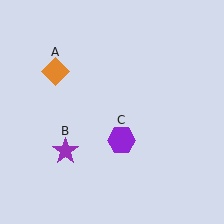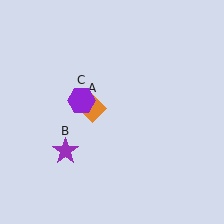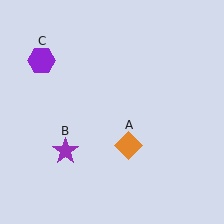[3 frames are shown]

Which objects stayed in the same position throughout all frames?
Purple star (object B) remained stationary.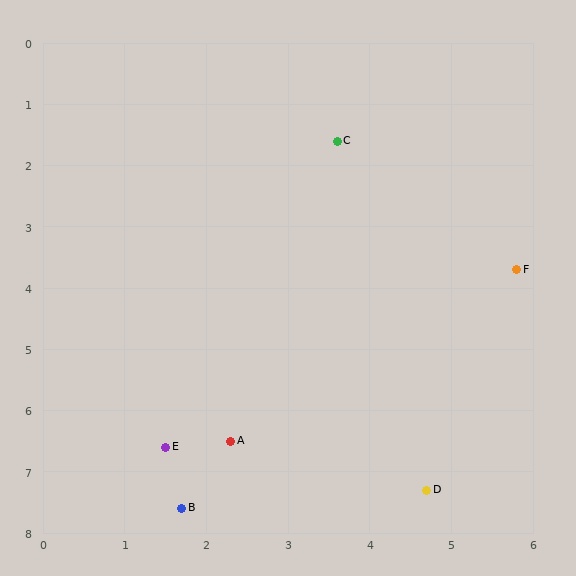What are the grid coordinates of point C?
Point C is at approximately (3.6, 1.6).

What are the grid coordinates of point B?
Point B is at approximately (1.7, 7.6).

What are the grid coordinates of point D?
Point D is at approximately (4.7, 7.3).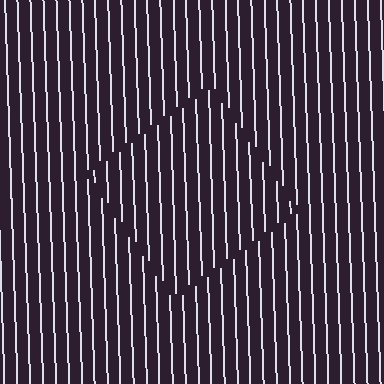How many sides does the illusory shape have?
4 sides — the line-ends trace a square.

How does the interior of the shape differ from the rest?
The interior of the shape contains the same grating, shifted by half a period — the contour is defined by the phase discontinuity where line-ends from the inner and outer gratings abut.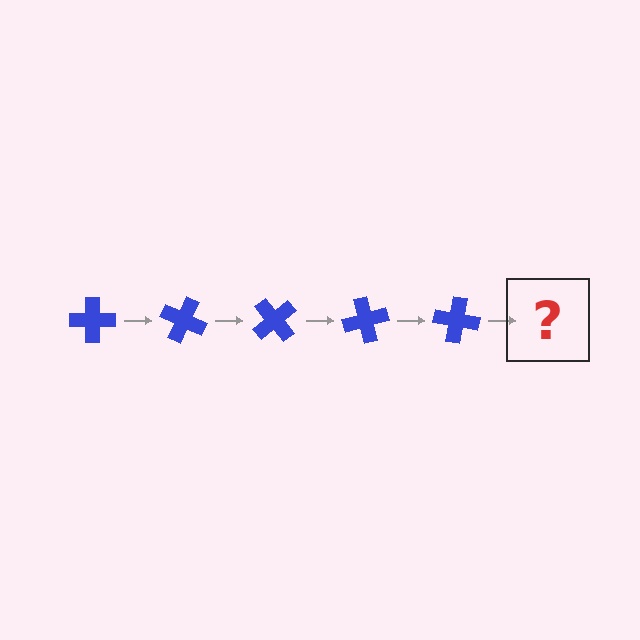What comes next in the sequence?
The next element should be a blue cross rotated 125 degrees.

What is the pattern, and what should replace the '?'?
The pattern is that the cross rotates 25 degrees each step. The '?' should be a blue cross rotated 125 degrees.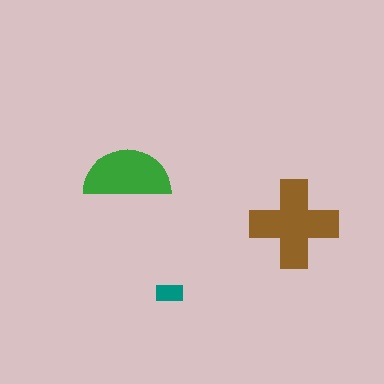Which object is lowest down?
The teal rectangle is bottommost.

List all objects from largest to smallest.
The brown cross, the green semicircle, the teal rectangle.